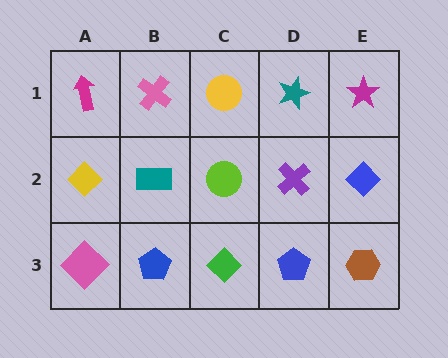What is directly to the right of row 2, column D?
A blue diamond.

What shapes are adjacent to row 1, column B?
A teal rectangle (row 2, column B), a magenta arrow (row 1, column A), a yellow circle (row 1, column C).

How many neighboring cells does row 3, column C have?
3.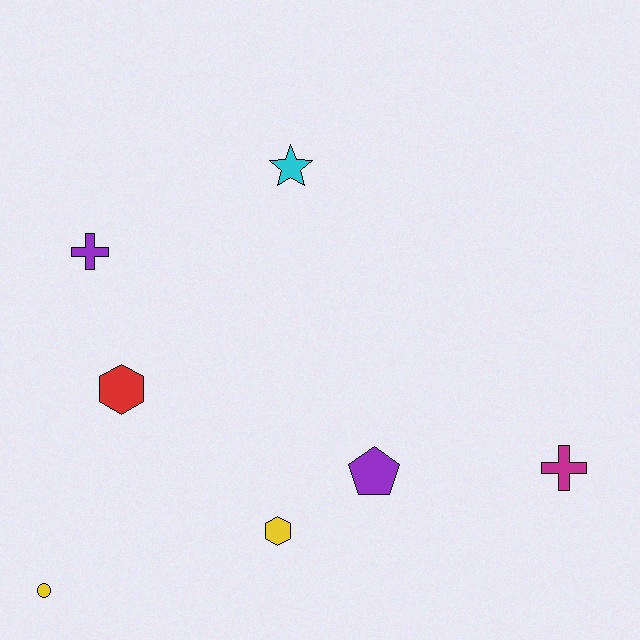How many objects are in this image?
There are 7 objects.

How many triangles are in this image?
There are no triangles.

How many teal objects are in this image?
There are no teal objects.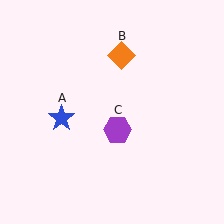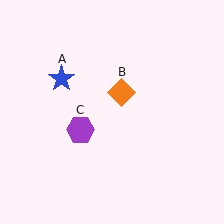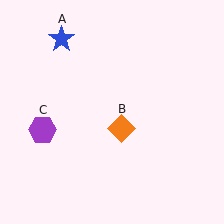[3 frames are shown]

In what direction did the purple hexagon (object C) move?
The purple hexagon (object C) moved left.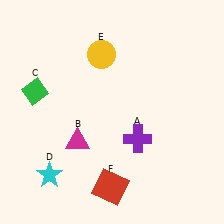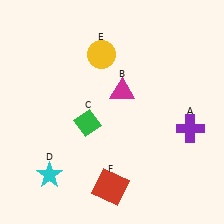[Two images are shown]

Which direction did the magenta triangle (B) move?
The magenta triangle (B) moved up.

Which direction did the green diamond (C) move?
The green diamond (C) moved right.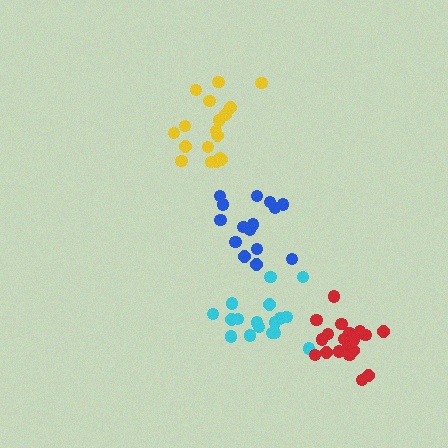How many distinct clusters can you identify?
There are 4 distinct clusters.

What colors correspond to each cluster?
The clusters are colored: cyan, blue, red, yellow.